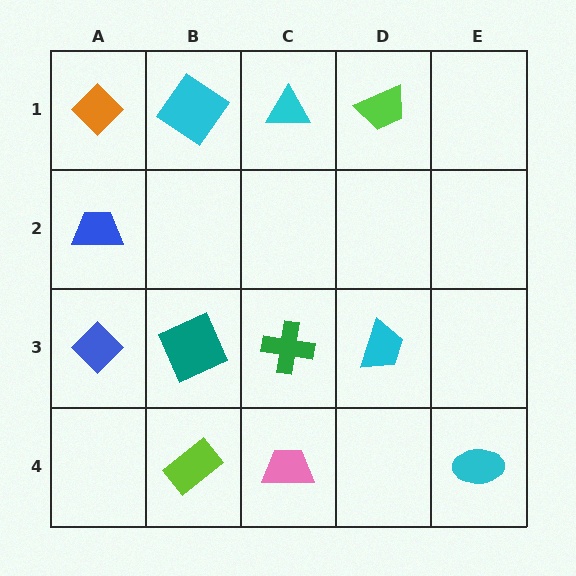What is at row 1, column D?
A lime trapezoid.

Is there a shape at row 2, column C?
No, that cell is empty.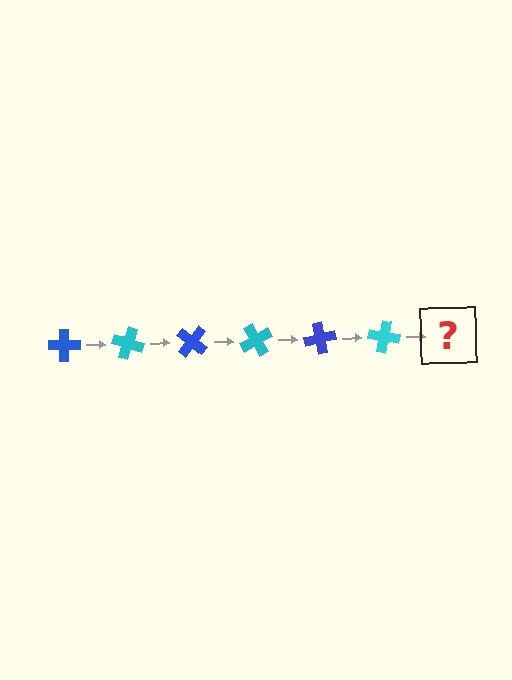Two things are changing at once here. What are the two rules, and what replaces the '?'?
The two rules are that it rotates 20 degrees each step and the color cycles through blue and cyan. The '?' should be a blue cross, rotated 120 degrees from the start.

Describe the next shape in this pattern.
It should be a blue cross, rotated 120 degrees from the start.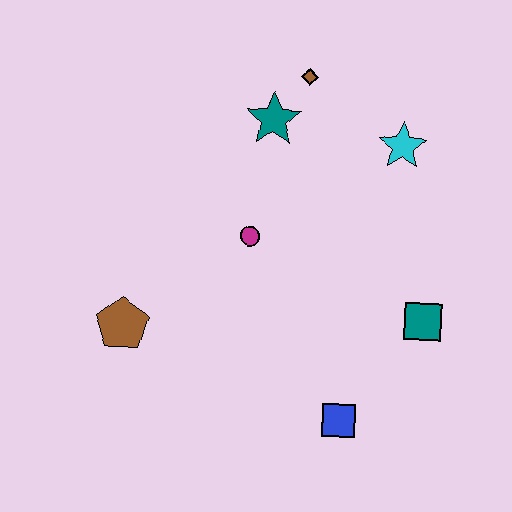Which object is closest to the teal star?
The brown diamond is closest to the teal star.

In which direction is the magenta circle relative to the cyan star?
The magenta circle is to the left of the cyan star.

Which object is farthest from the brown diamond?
The blue square is farthest from the brown diamond.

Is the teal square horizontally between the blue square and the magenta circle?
No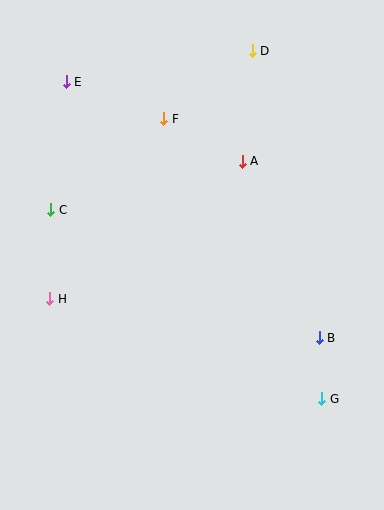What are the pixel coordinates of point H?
Point H is at (50, 299).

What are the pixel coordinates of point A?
Point A is at (242, 161).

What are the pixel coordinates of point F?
Point F is at (164, 119).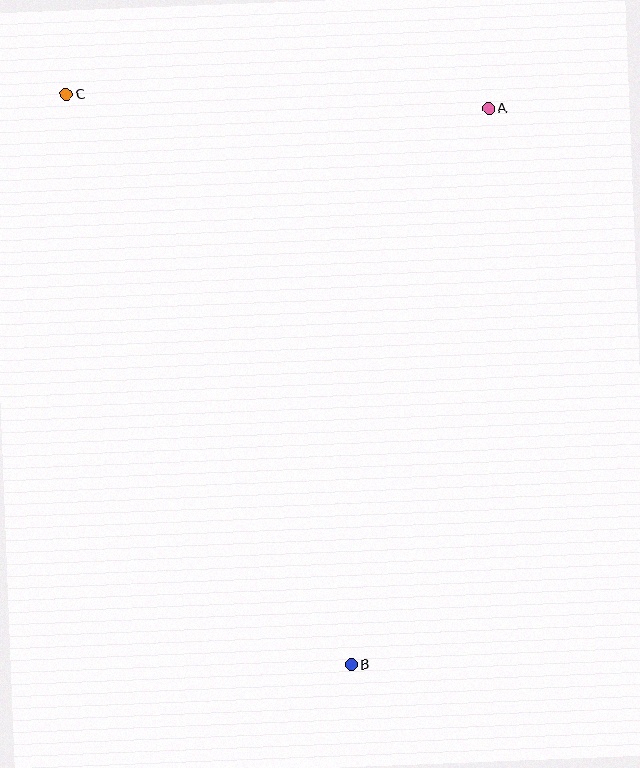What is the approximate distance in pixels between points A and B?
The distance between A and B is approximately 573 pixels.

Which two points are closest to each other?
Points A and C are closest to each other.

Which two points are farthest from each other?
Points B and C are farthest from each other.